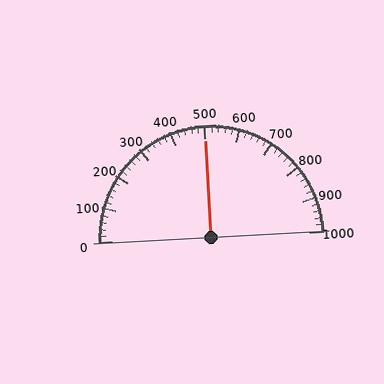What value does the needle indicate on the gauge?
The needle indicates approximately 500.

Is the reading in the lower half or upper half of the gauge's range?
The reading is in the upper half of the range (0 to 1000).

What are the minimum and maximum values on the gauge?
The gauge ranges from 0 to 1000.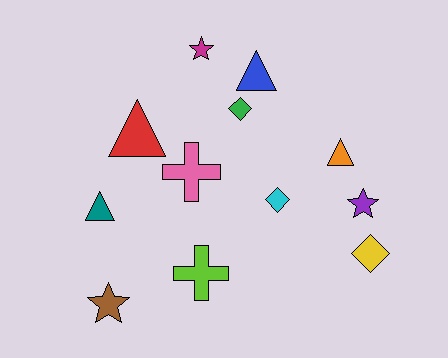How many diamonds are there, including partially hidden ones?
There are 3 diamonds.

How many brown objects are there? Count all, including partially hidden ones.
There is 1 brown object.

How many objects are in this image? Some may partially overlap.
There are 12 objects.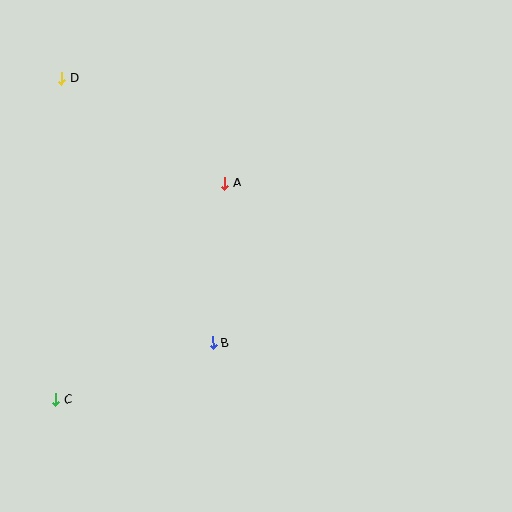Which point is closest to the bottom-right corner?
Point B is closest to the bottom-right corner.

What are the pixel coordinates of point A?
Point A is at (225, 183).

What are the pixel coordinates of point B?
Point B is at (213, 343).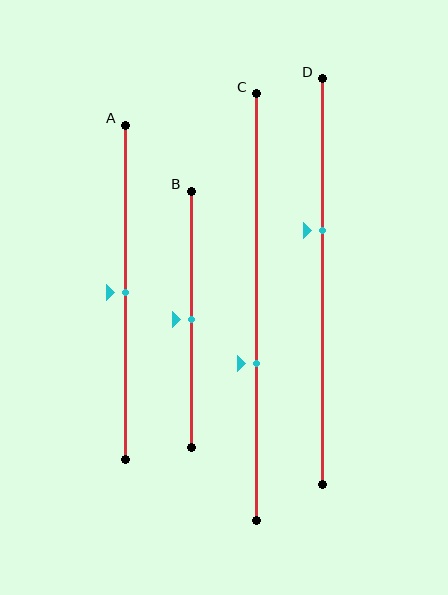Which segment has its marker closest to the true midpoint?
Segment A has its marker closest to the true midpoint.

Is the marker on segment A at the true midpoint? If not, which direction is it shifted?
Yes, the marker on segment A is at the true midpoint.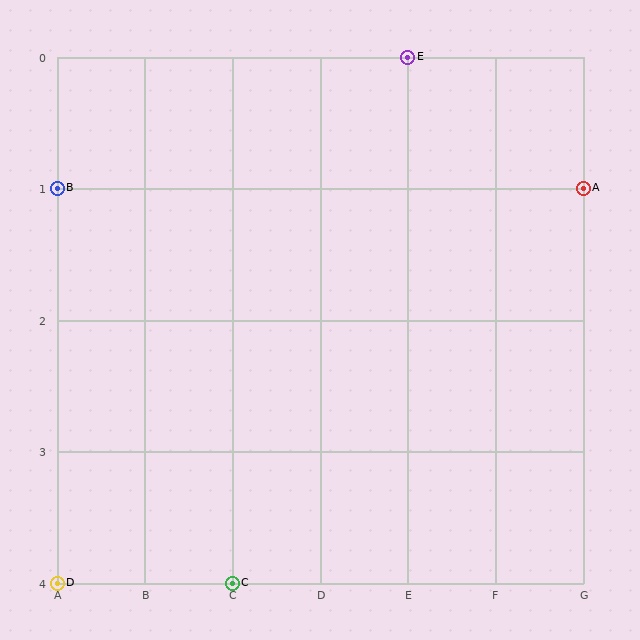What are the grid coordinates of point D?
Point D is at grid coordinates (A, 4).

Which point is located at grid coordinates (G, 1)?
Point A is at (G, 1).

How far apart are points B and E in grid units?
Points B and E are 4 columns and 1 row apart (about 4.1 grid units diagonally).